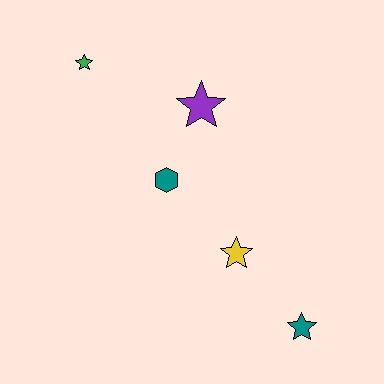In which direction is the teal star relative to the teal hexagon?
The teal star is below the teal hexagon.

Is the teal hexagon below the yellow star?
No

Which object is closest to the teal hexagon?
The purple star is closest to the teal hexagon.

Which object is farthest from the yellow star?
The green star is farthest from the yellow star.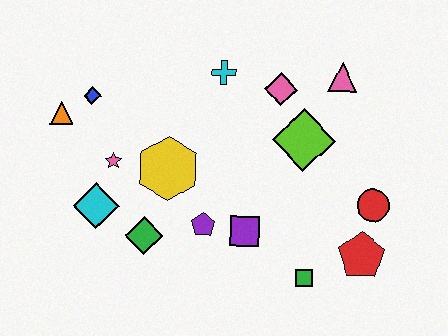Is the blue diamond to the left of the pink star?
Yes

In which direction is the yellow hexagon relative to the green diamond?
The yellow hexagon is above the green diamond.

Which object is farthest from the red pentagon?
The orange triangle is farthest from the red pentagon.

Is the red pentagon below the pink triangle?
Yes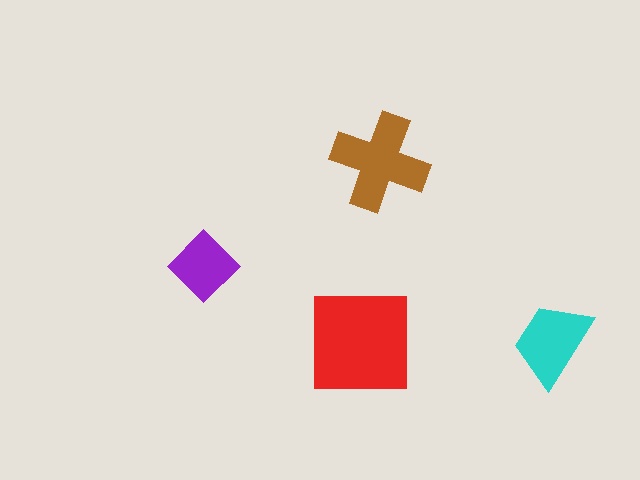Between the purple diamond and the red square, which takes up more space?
The red square.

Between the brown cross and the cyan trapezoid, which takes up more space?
The brown cross.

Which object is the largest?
The red square.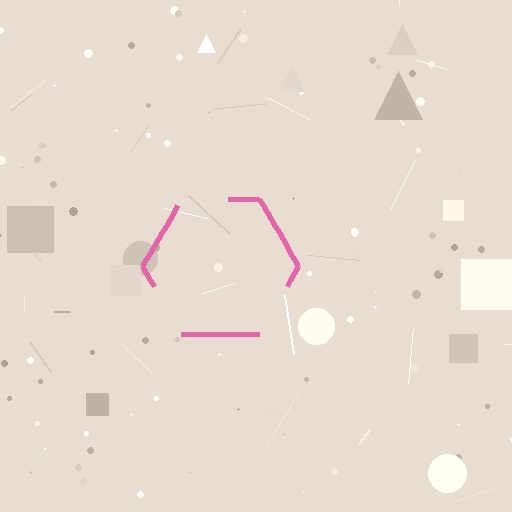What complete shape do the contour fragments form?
The contour fragments form a hexagon.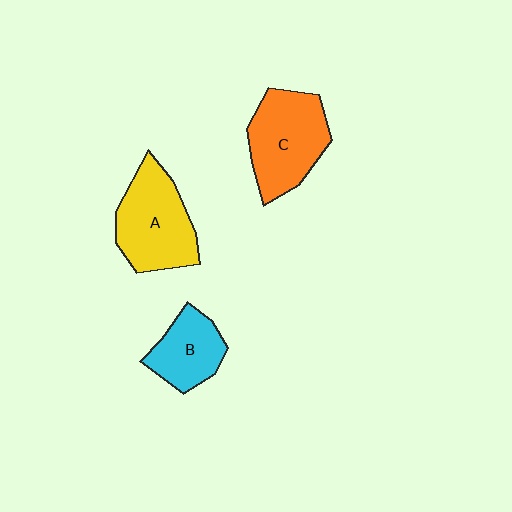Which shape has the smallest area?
Shape B (cyan).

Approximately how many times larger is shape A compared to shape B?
Approximately 1.5 times.